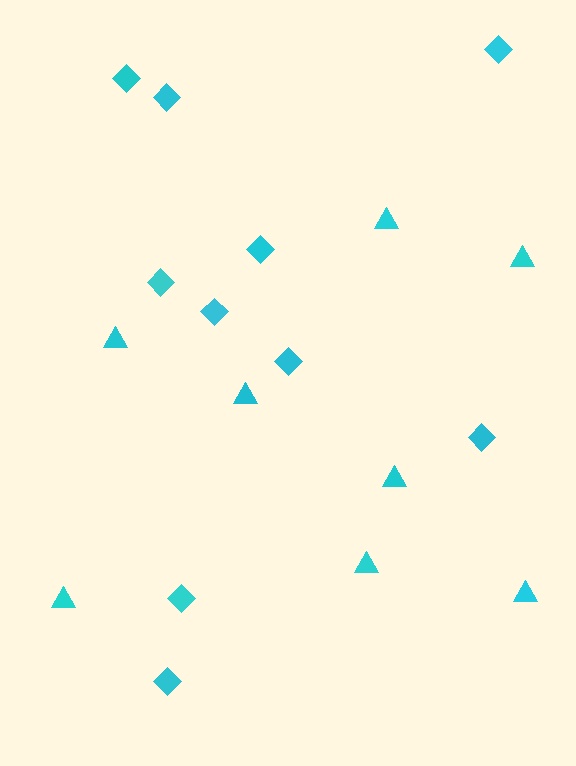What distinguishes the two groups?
There are 2 groups: one group of diamonds (10) and one group of triangles (8).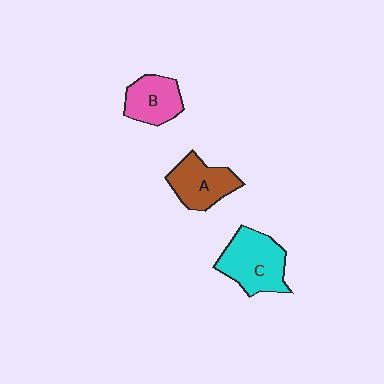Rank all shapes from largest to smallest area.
From largest to smallest: C (cyan), A (brown), B (pink).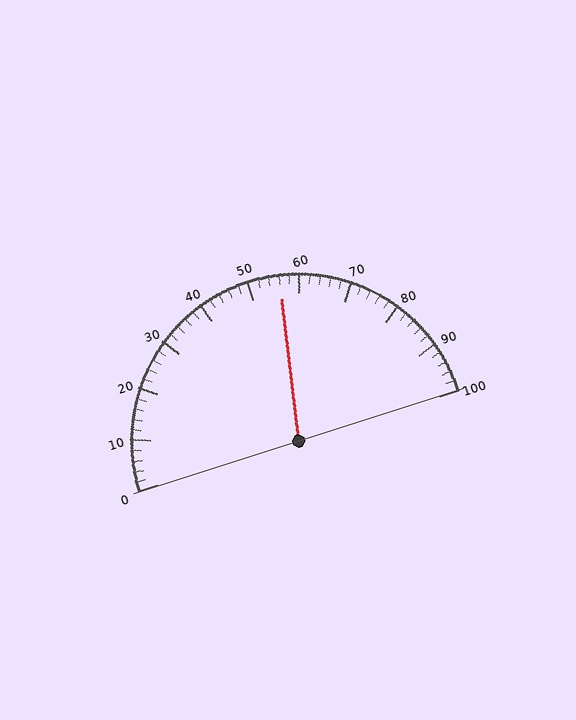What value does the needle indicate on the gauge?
The needle indicates approximately 56.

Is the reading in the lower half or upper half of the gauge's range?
The reading is in the upper half of the range (0 to 100).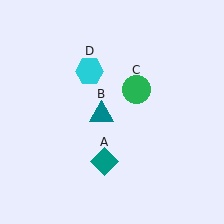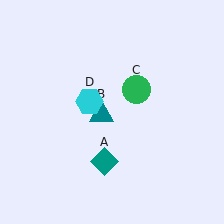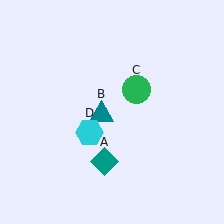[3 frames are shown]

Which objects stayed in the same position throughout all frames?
Teal diamond (object A) and teal triangle (object B) and green circle (object C) remained stationary.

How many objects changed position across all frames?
1 object changed position: cyan hexagon (object D).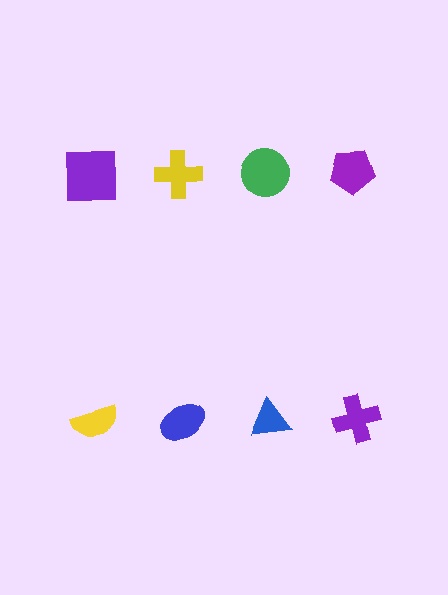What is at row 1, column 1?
A purple square.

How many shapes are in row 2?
4 shapes.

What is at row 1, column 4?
A purple pentagon.